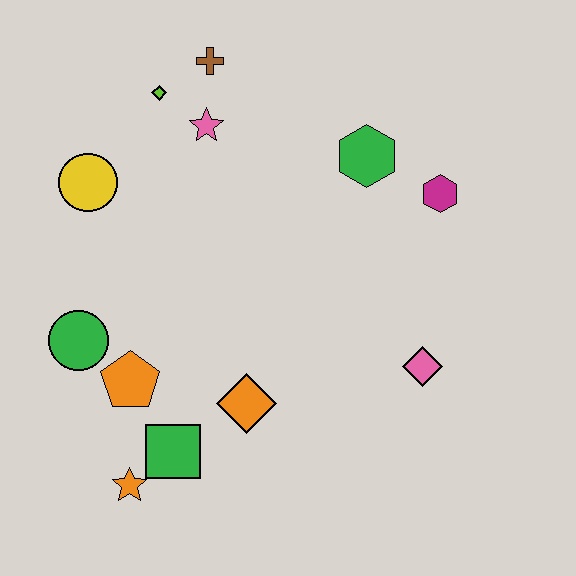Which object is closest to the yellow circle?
The lime diamond is closest to the yellow circle.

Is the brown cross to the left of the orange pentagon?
No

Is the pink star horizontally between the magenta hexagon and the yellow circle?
Yes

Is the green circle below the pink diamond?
No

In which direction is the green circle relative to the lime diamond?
The green circle is below the lime diamond.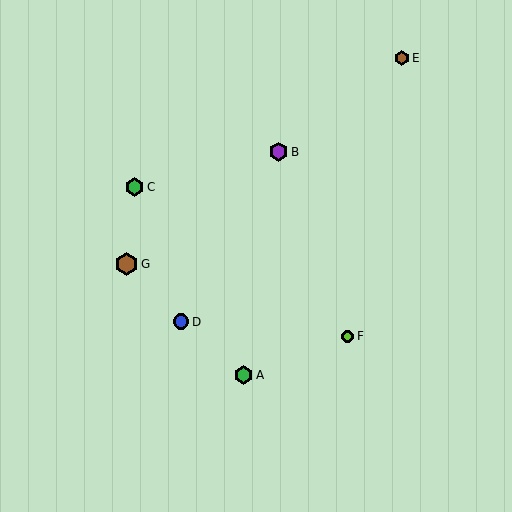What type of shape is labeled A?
Shape A is a green hexagon.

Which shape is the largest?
The brown hexagon (labeled G) is the largest.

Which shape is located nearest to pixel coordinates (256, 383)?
The green hexagon (labeled A) at (243, 375) is nearest to that location.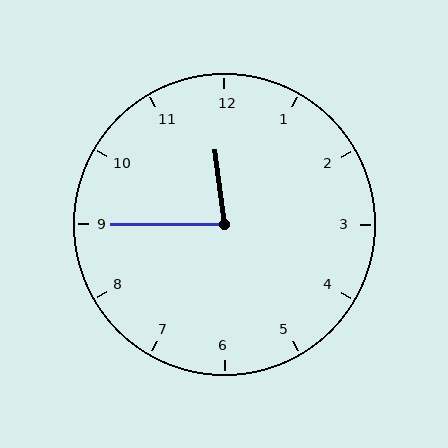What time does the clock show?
11:45.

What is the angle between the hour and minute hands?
Approximately 82 degrees.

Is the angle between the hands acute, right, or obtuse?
It is acute.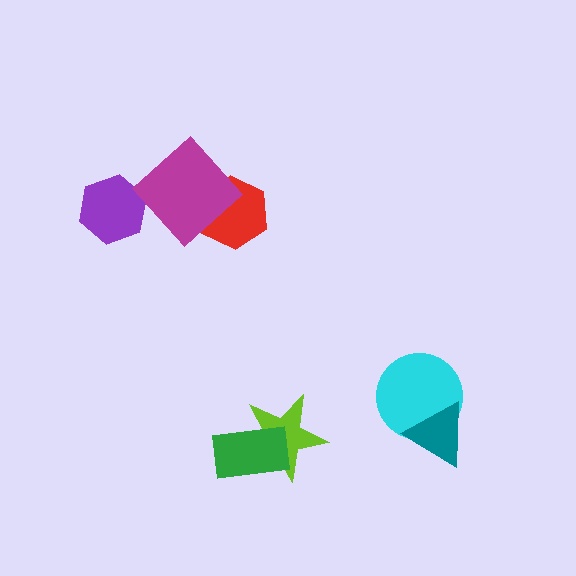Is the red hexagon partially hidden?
Yes, it is partially covered by another shape.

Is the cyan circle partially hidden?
Yes, it is partially covered by another shape.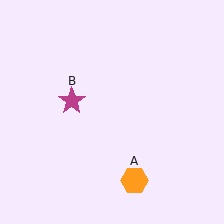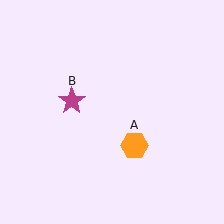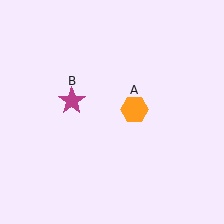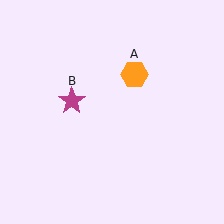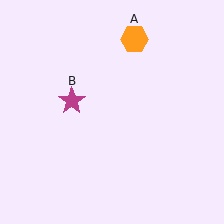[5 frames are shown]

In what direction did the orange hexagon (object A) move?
The orange hexagon (object A) moved up.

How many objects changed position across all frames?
1 object changed position: orange hexagon (object A).